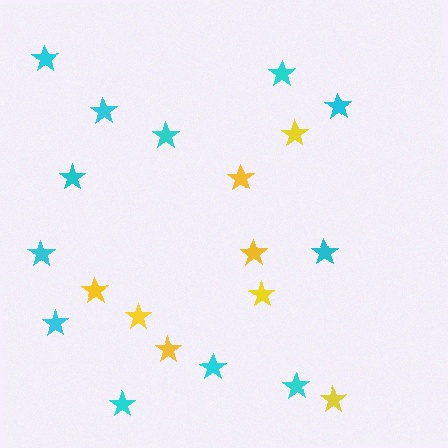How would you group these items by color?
There are 2 groups: one group of cyan stars (12) and one group of yellow stars (8).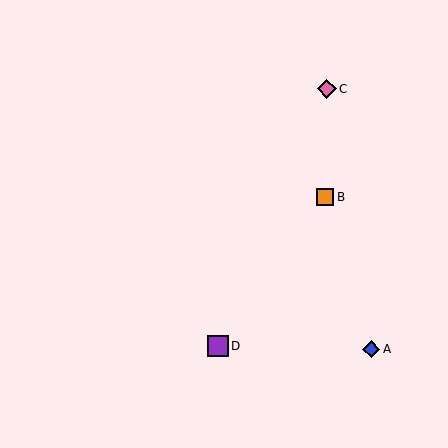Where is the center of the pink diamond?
The center of the pink diamond is at (327, 89).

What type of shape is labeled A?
Shape A is a blue diamond.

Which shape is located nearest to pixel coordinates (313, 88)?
The pink diamond (labeled C) at (327, 89) is nearest to that location.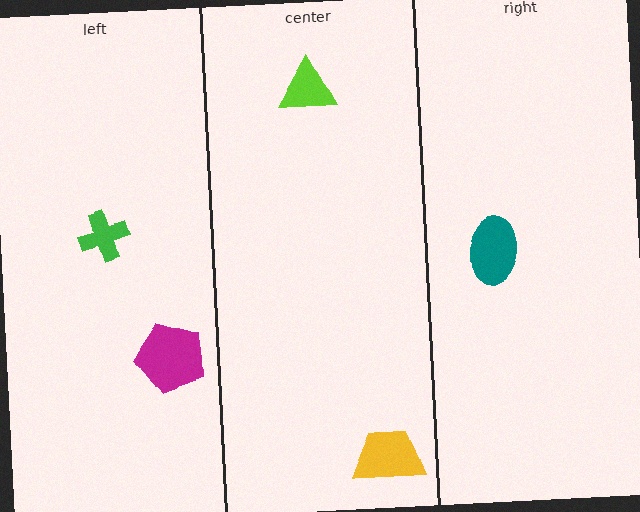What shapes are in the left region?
The green cross, the magenta pentagon.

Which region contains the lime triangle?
The center region.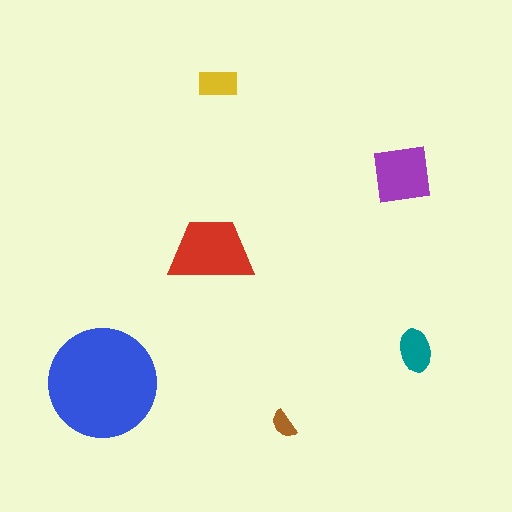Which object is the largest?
The blue circle.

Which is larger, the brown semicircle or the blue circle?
The blue circle.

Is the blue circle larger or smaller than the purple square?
Larger.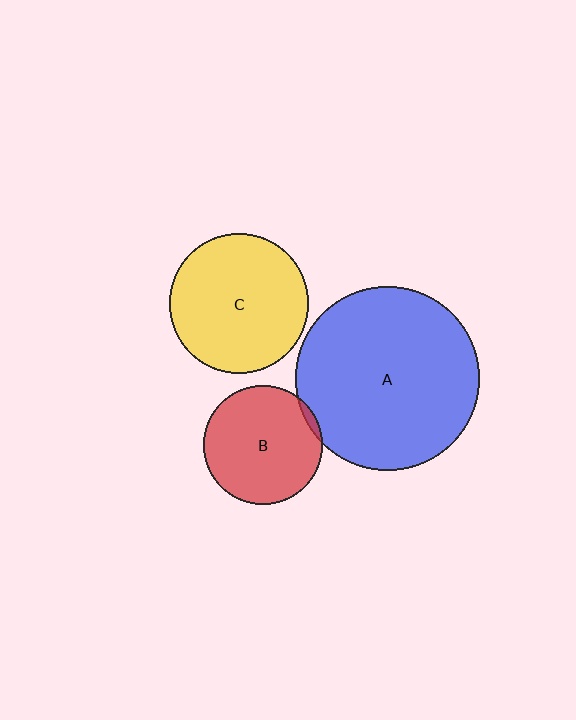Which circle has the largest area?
Circle A (blue).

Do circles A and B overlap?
Yes.